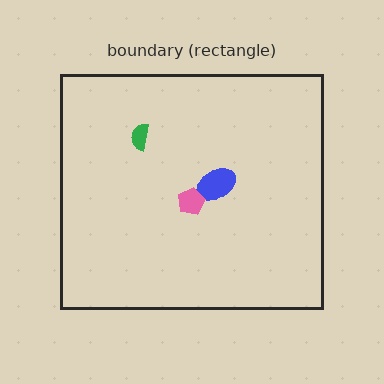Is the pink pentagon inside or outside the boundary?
Inside.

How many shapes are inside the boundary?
3 inside, 0 outside.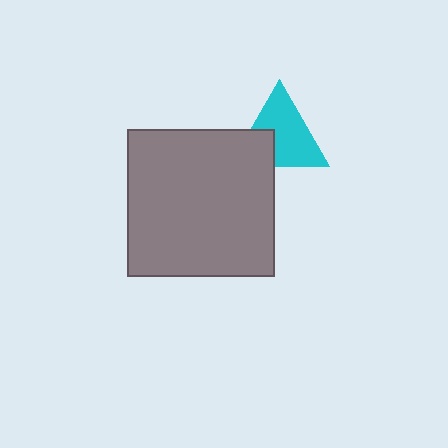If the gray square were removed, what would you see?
You would see the complete cyan triangle.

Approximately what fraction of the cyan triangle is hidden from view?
Roughly 30% of the cyan triangle is hidden behind the gray square.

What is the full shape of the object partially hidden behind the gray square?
The partially hidden object is a cyan triangle.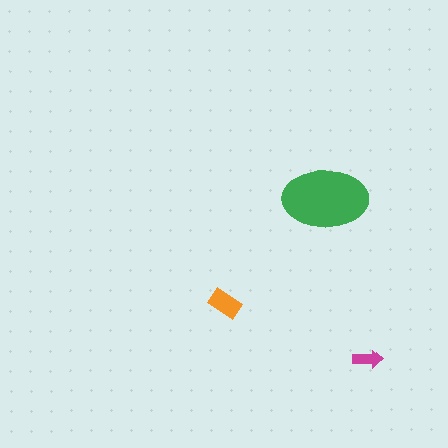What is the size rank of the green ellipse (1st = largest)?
1st.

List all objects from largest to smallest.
The green ellipse, the orange rectangle, the magenta arrow.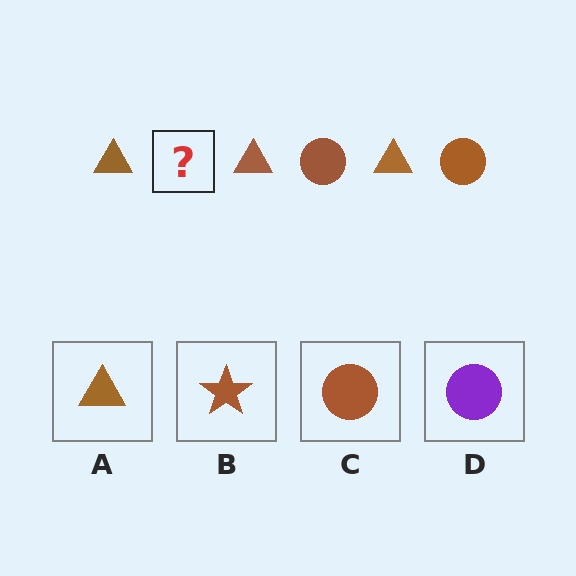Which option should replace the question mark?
Option C.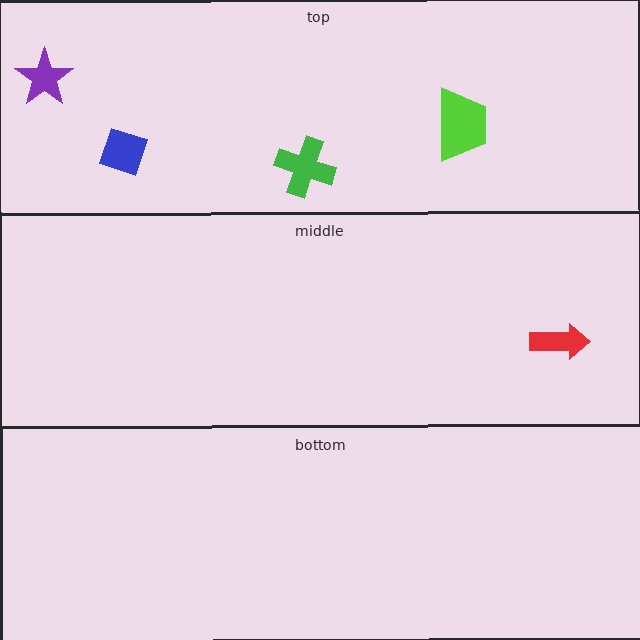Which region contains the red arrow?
The middle region.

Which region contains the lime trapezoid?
The top region.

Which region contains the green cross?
The top region.